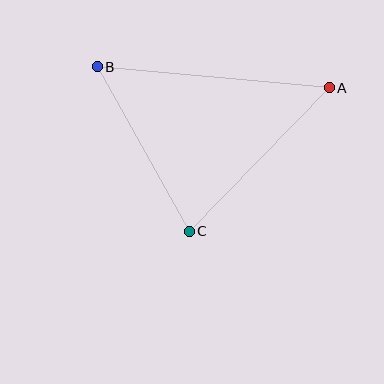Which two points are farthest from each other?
Points A and B are farthest from each other.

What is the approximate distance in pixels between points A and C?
The distance between A and C is approximately 201 pixels.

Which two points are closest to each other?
Points B and C are closest to each other.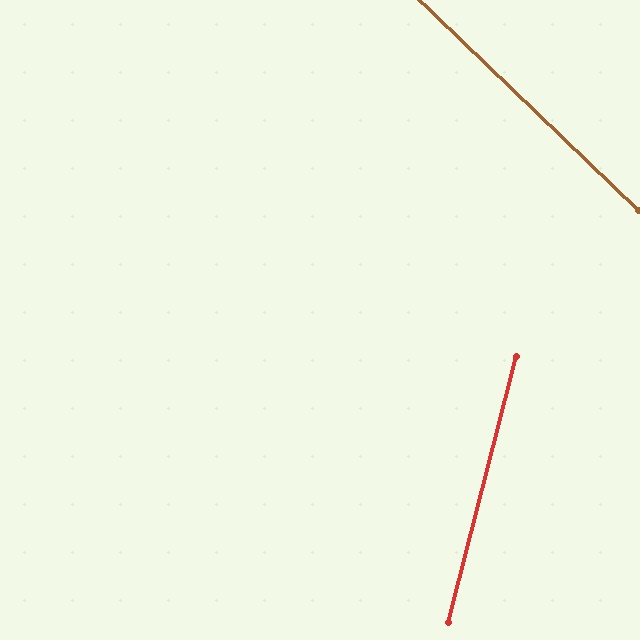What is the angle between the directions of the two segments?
Approximately 60 degrees.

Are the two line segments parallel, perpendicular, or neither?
Neither parallel nor perpendicular — they differ by about 60°.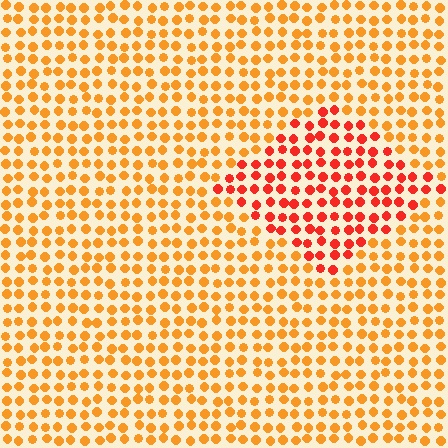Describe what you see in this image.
The image is filled with small orange elements in a uniform arrangement. A diamond-shaped region is visible where the elements are tinted to a slightly different hue, forming a subtle color boundary.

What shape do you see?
I see a diamond.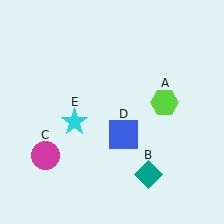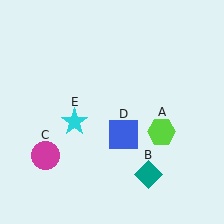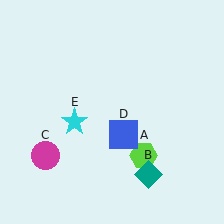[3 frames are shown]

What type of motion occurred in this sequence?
The lime hexagon (object A) rotated clockwise around the center of the scene.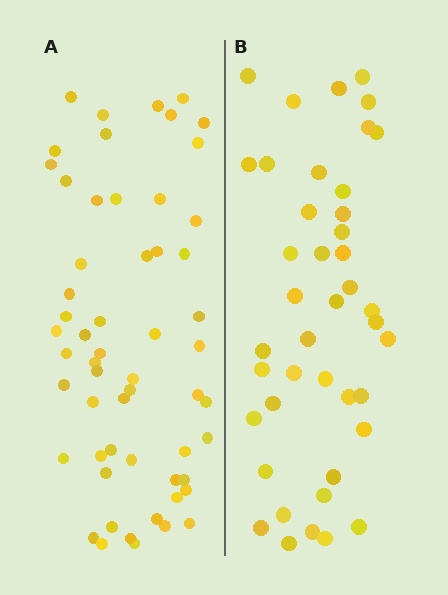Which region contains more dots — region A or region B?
Region A (the left region) has more dots.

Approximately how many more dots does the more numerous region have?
Region A has approximately 15 more dots than region B.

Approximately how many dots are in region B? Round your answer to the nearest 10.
About 40 dots. (The exact count is 42, which rounds to 40.)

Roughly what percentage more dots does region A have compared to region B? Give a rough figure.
About 35% more.